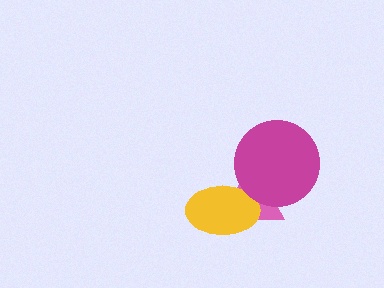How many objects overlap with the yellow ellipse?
2 objects overlap with the yellow ellipse.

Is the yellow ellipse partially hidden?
Yes, it is partially covered by another shape.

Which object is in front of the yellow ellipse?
The magenta circle is in front of the yellow ellipse.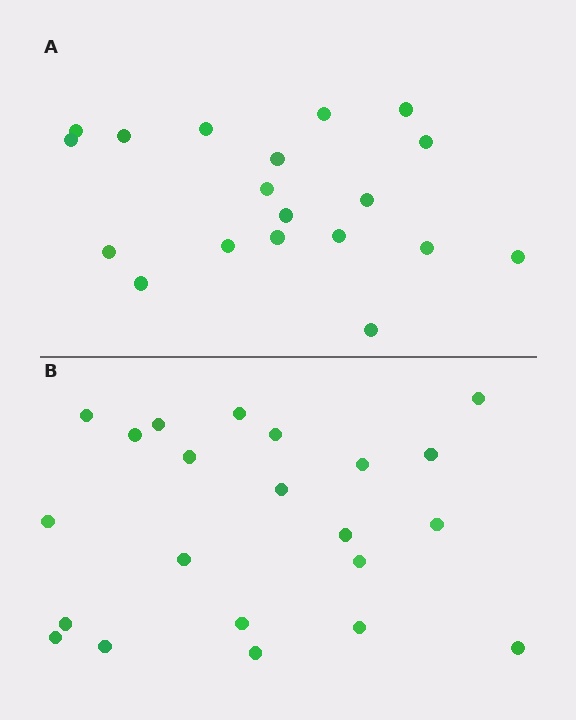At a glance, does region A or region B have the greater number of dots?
Region B (the bottom region) has more dots.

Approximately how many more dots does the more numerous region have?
Region B has just a few more — roughly 2 or 3 more dots than region A.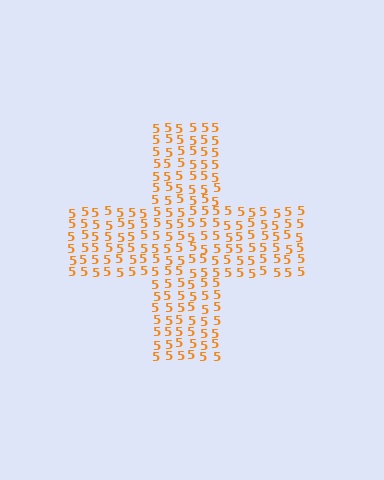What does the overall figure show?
The overall figure shows a cross.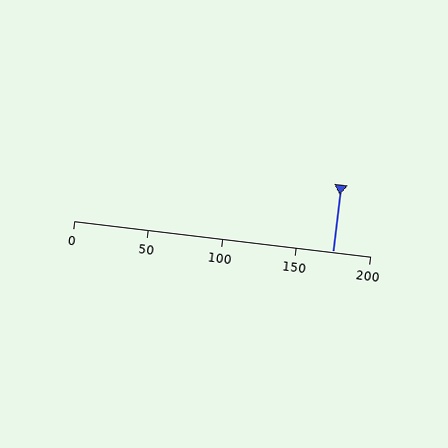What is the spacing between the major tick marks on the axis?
The major ticks are spaced 50 apart.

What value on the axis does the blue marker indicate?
The marker indicates approximately 175.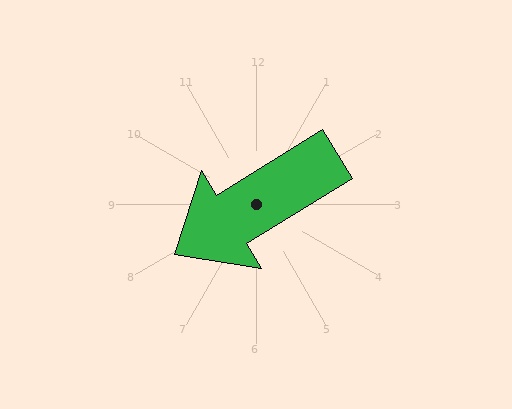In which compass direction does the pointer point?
Southwest.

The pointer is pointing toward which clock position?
Roughly 8 o'clock.